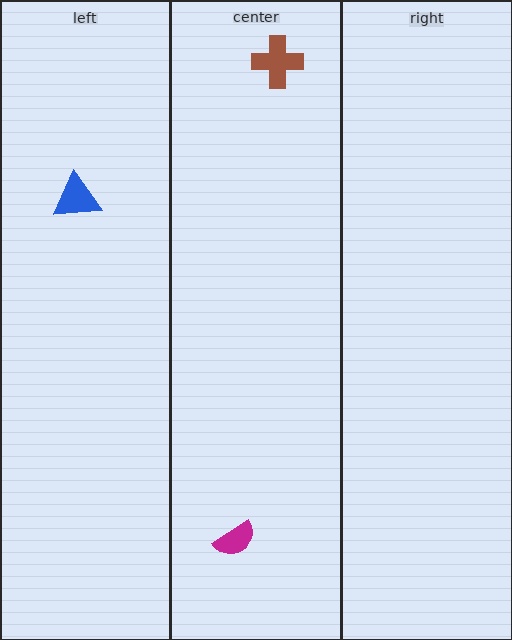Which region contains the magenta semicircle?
The center region.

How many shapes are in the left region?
1.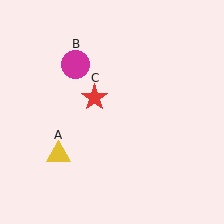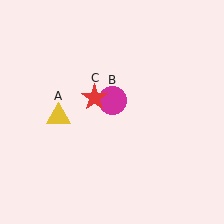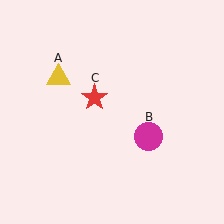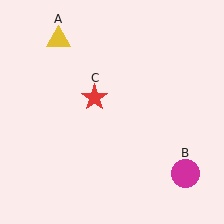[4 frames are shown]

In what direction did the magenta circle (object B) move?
The magenta circle (object B) moved down and to the right.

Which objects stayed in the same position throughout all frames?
Red star (object C) remained stationary.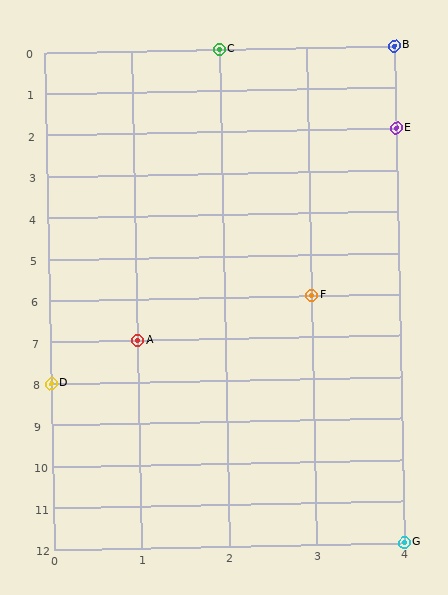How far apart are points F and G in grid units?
Points F and G are 1 column and 6 rows apart (about 6.1 grid units diagonally).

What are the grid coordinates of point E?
Point E is at grid coordinates (4, 2).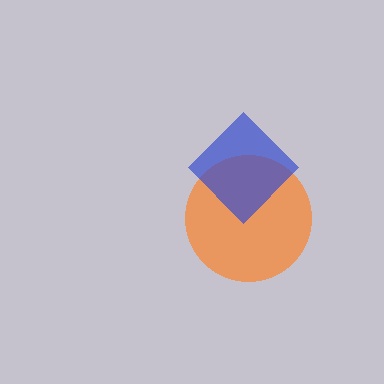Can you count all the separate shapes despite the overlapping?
Yes, there are 2 separate shapes.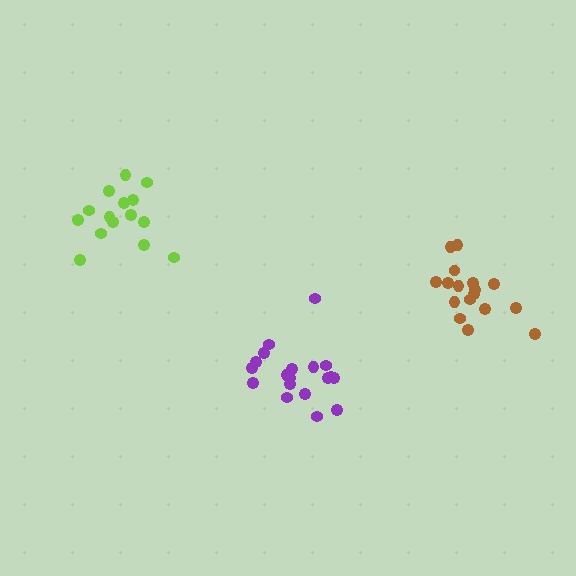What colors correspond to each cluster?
The clusters are colored: brown, purple, lime.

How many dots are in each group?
Group 1: 18 dots, Group 2: 19 dots, Group 3: 15 dots (52 total).